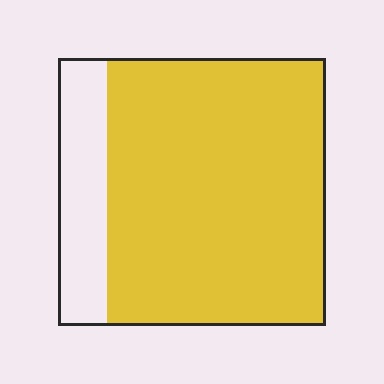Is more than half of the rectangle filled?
Yes.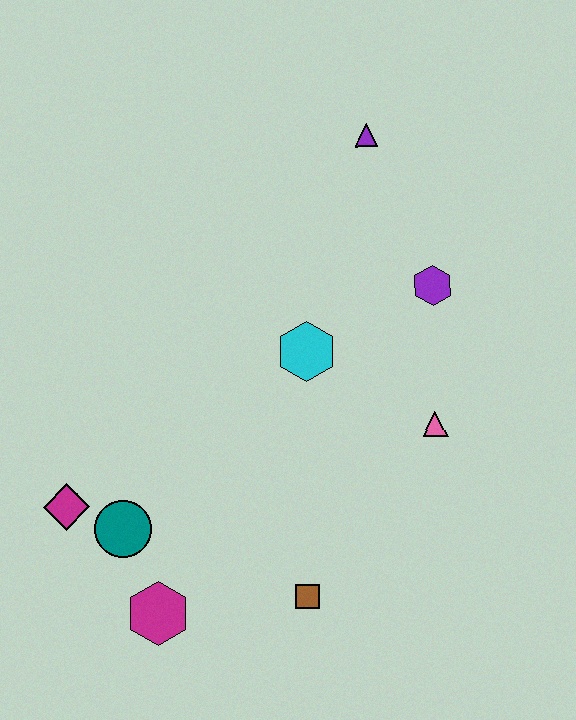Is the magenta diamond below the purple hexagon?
Yes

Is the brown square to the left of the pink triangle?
Yes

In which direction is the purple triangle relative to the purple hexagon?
The purple triangle is above the purple hexagon.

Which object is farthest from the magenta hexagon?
The purple triangle is farthest from the magenta hexagon.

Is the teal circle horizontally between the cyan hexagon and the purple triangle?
No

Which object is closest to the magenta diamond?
The teal circle is closest to the magenta diamond.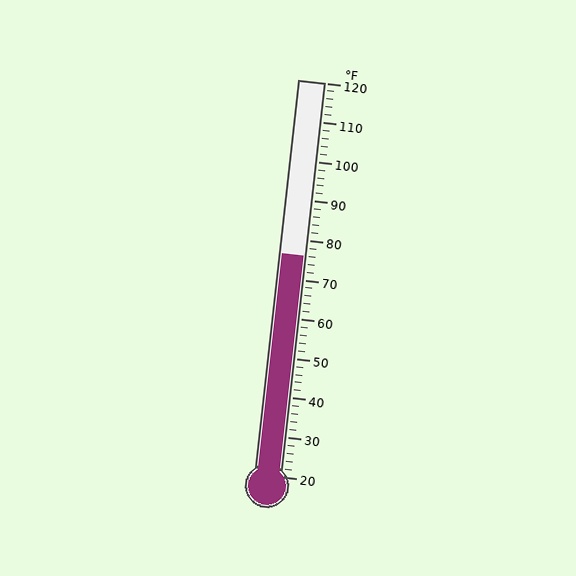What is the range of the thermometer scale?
The thermometer scale ranges from 20°F to 120°F.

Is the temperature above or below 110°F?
The temperature is below 110°F.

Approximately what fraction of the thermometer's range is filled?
The thermometer is filled to approximately 55% of its range.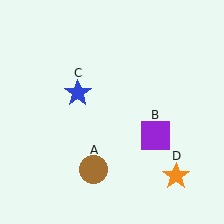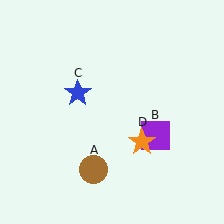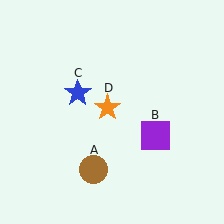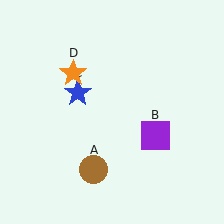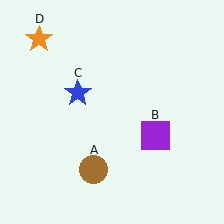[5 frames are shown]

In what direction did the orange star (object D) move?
The orange star (object D) moved up and to the left.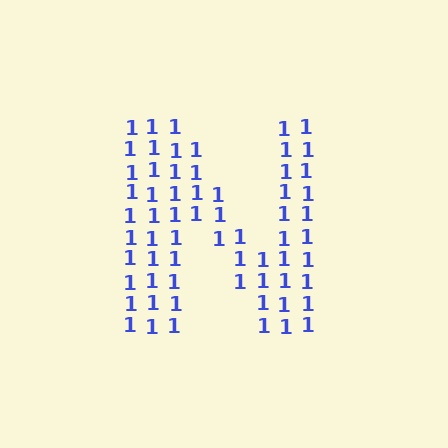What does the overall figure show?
The overall figure shows the letter N.